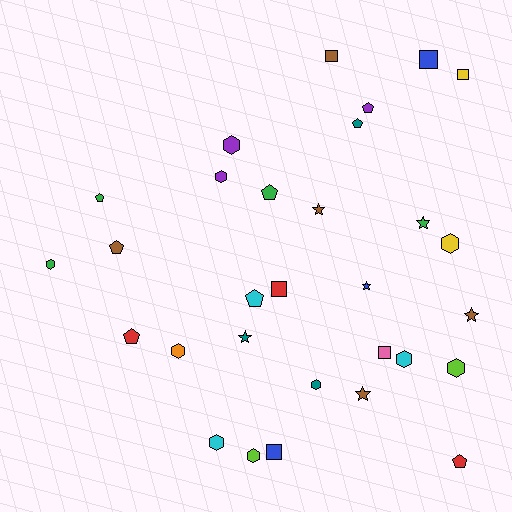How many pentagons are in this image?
There are 8 pentagons.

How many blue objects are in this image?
There are 3 blue objects.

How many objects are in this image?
There are 30 objects.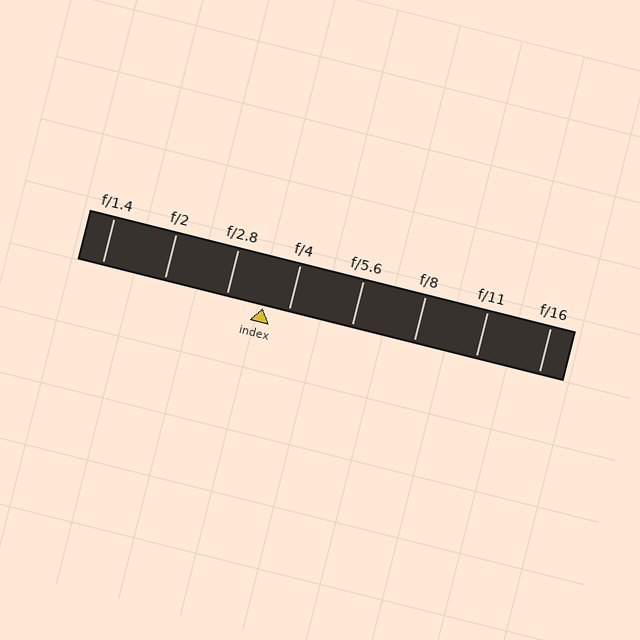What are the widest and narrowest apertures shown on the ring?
The widest aperture shown is f/1.4 and the narrowest is f/16.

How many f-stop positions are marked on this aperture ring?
There are 8 f-stop positions marked.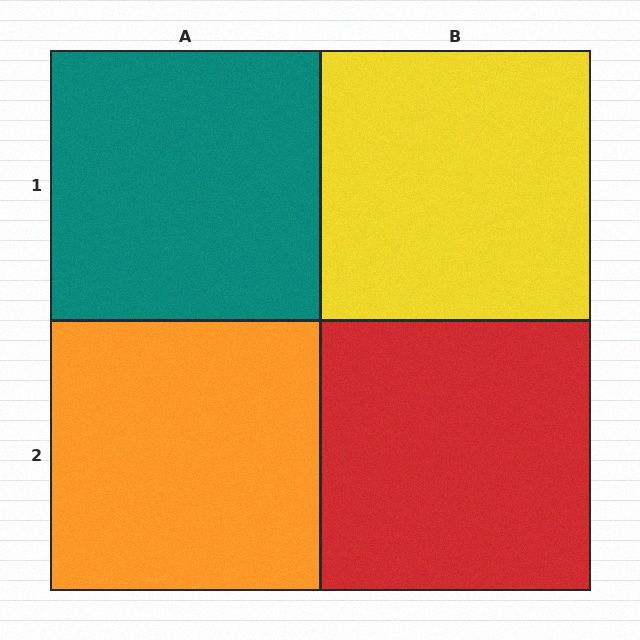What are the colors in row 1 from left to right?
Teal, yellow.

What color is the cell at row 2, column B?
Red.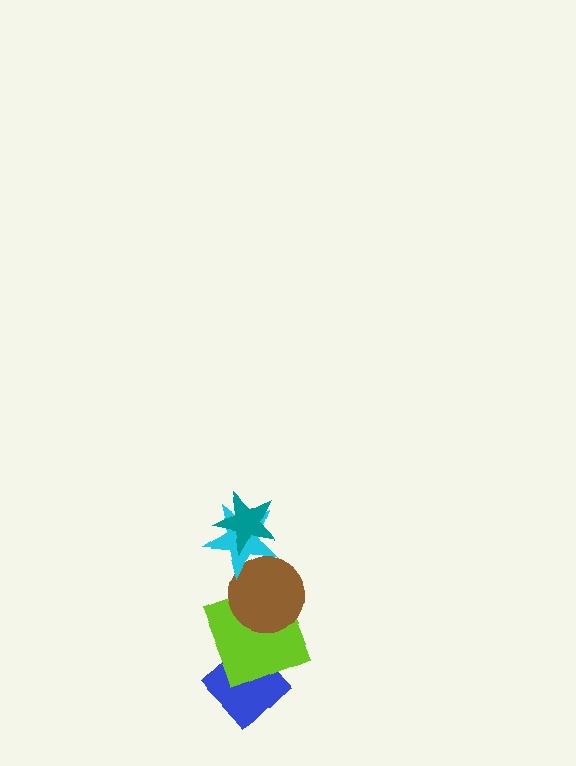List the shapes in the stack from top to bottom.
From top to bottom: the teal star, the cyan star, the brown circle, the lime square, the blue diamond.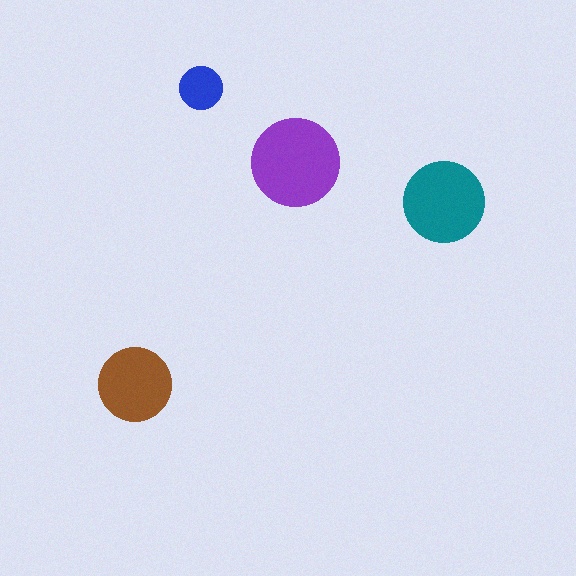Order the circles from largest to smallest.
the purple one, the teal one, the brown one, the blue one.